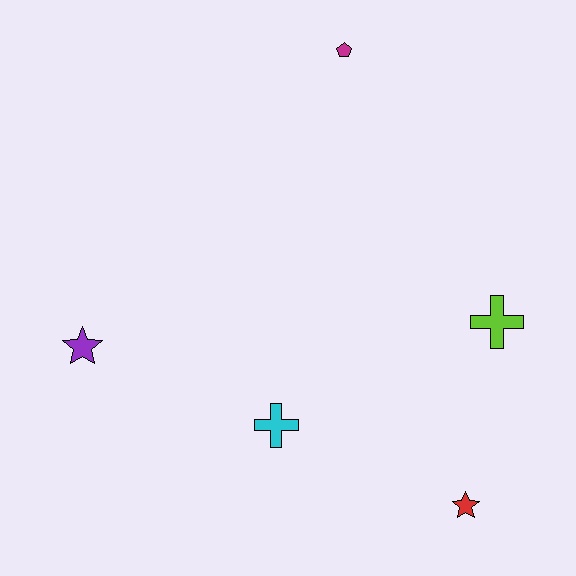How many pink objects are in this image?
There are no pink objects.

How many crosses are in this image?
There are 2 crosses.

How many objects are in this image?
There are 5 objects.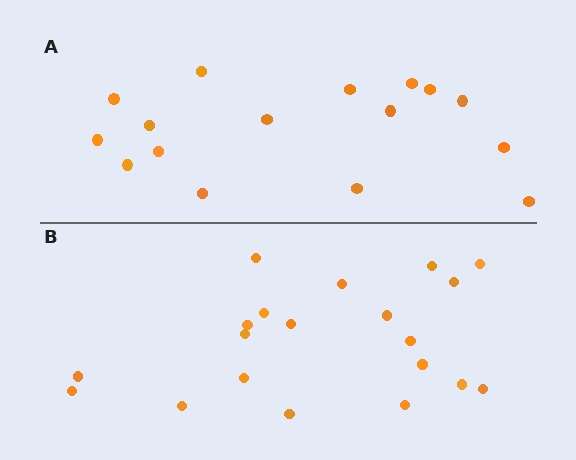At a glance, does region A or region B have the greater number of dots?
Region B (the bottom region) has more dots.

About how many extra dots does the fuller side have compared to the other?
Region B has about 4 more dots than region A.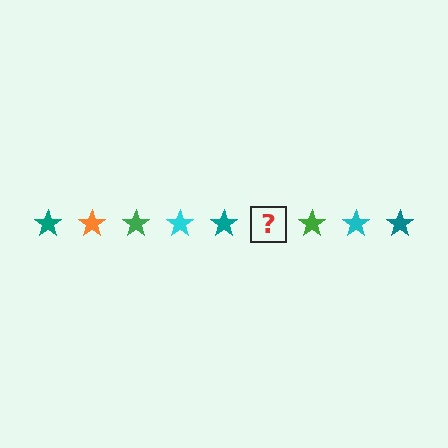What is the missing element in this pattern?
The missing element is an orange star.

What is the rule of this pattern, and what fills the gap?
The rule is that the pattern cycles through teal, orange, green, cyan stars. The gap should be filled with an orange star.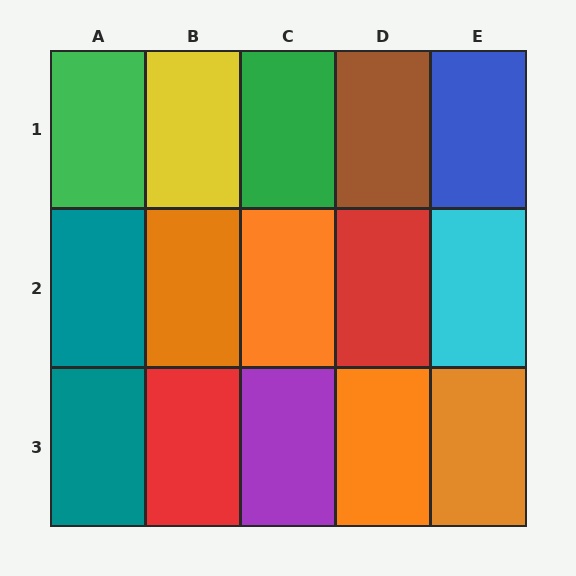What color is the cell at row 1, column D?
Brown.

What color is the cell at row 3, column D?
Orange.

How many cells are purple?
1 cell is purple.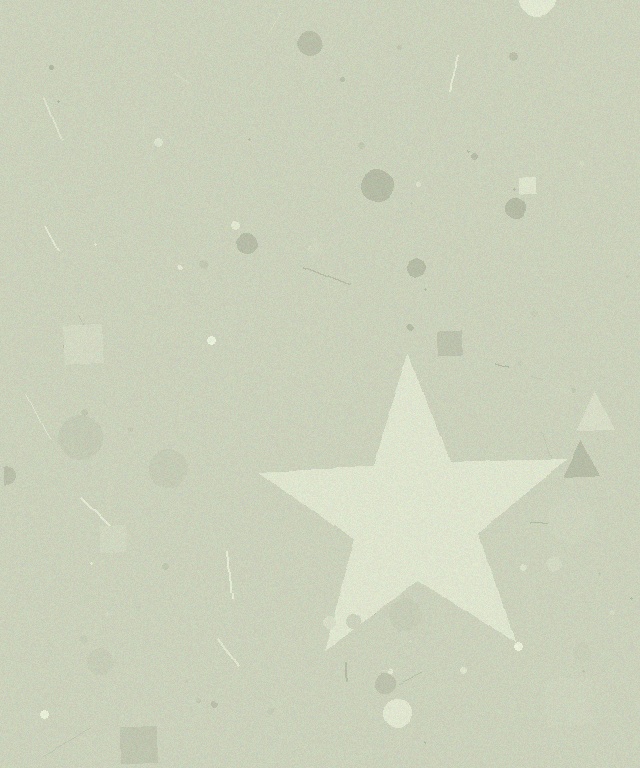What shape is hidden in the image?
A star is hidden in the image.